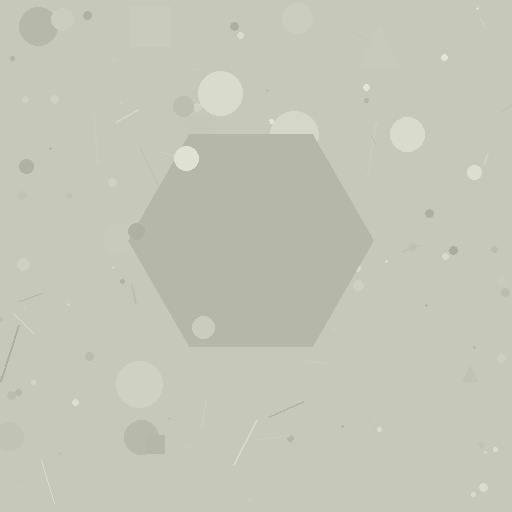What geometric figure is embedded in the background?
A hexagon is embedded in the background.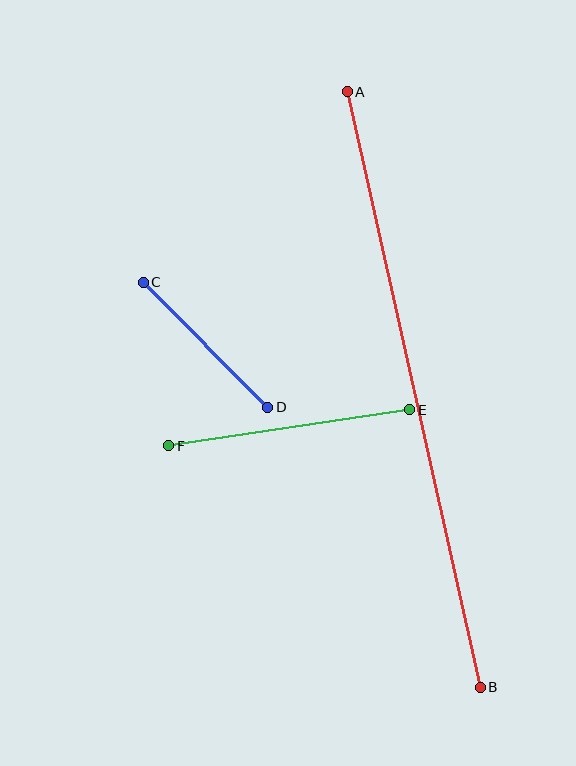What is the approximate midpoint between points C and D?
The midpoint is at approximately (205, 345) pixels.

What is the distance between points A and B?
The distance is approximately 610 pixels.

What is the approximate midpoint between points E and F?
The midpoint is at approximately (289, 428) pixels.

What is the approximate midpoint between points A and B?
The midpoint is at approximately (414, 390) pixels.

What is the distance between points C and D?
The distance is approximately 176 pixels.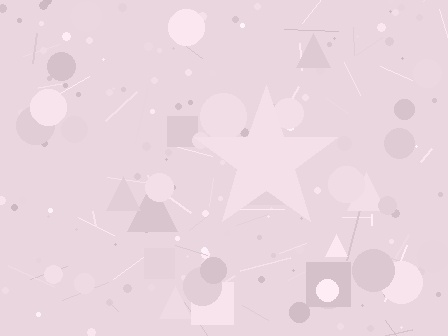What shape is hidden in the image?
A star is hidden in the image.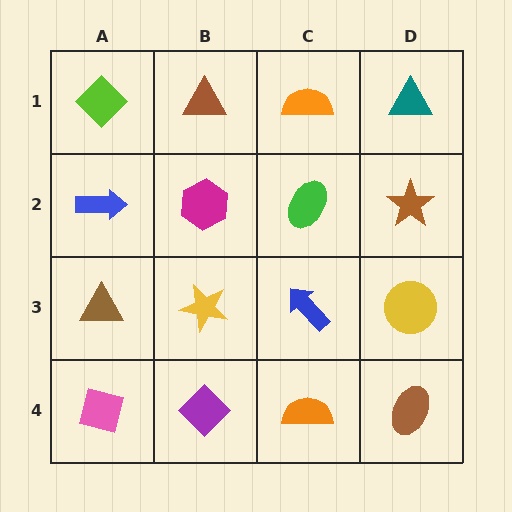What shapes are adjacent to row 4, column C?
A blue arrow (row 3, column C), a purple diamond (row 4, column B), a brown ellipse (row 4, column D).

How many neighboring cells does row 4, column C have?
3.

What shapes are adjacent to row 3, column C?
A green ellipse (row 2, column C), an orange semicircle (row 4, column C), a yellow star (row 3, column B), a yellow circle (row 3, column D).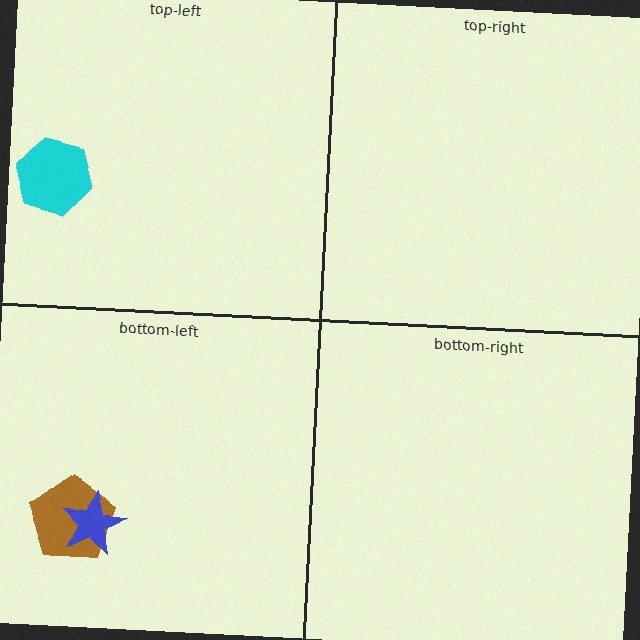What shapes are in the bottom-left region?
The brown pentagon, the blue star.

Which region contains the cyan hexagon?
The top-left region.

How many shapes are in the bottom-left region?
2.